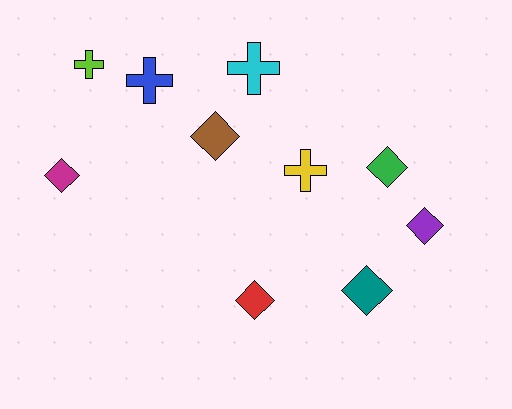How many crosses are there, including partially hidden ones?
There are 4 crosses.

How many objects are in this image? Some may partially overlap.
There are 10 objects.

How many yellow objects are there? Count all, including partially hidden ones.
There is 1 yellow object.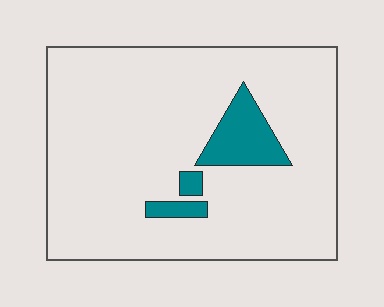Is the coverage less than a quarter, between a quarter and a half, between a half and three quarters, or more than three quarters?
Less than a quarter.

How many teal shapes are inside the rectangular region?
3.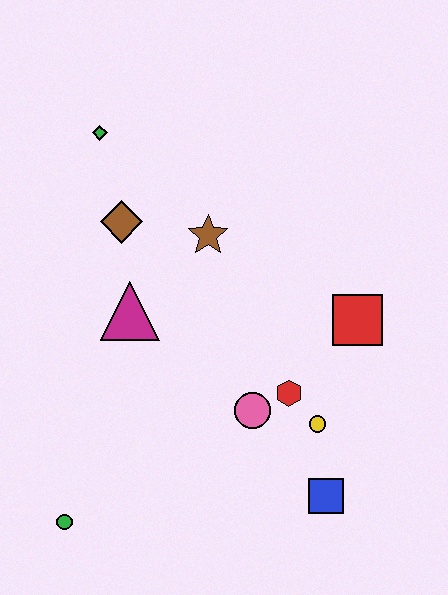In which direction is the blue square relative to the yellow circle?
The blue square is below the yellow circle.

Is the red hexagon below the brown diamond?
Yes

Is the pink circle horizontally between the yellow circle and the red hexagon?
No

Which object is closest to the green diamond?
The brown diamond is closest to the green diamond.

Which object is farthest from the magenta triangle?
The blue square is farthest from the magenta triangle.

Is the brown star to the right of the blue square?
No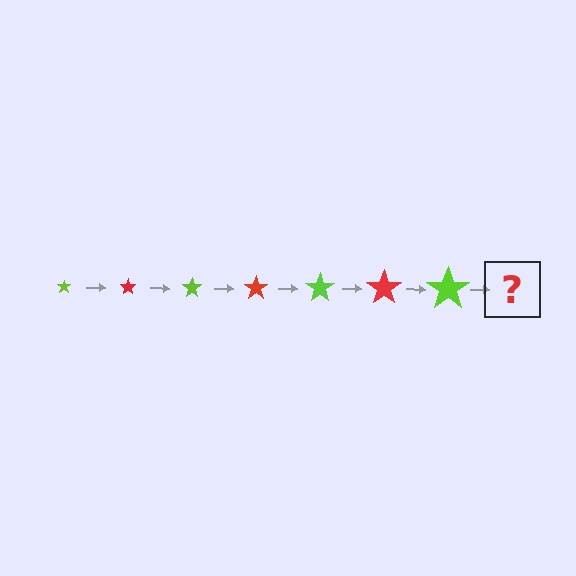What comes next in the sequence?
The next element should be a red star, larger than the previous one.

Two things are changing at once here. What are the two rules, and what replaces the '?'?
The two rules are that the star grows larger each step and the color cycles through lime and red. The '?' should be a red star, larger than the previous one.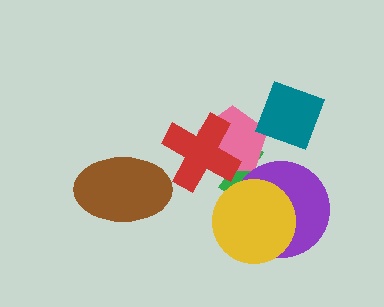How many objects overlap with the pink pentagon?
2 objects overlap with the pink pentagon.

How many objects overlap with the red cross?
2 objects overlap with the red cross.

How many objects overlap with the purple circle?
2 objects overlap with the purple circle.